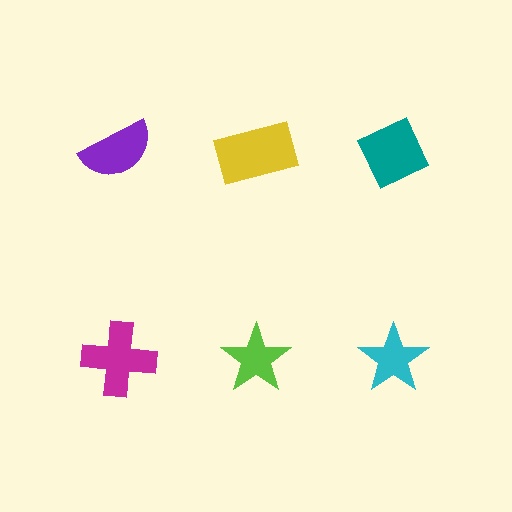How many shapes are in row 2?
3 shapes.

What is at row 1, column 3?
A teal diamond.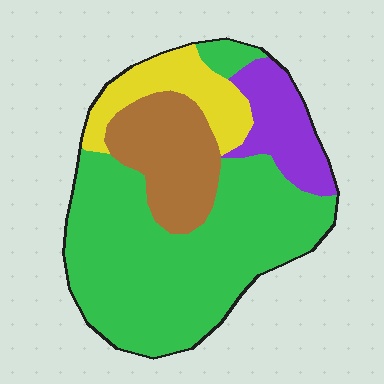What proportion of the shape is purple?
Purple covers 12% of the shape.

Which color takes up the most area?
Green, at roughly 55%.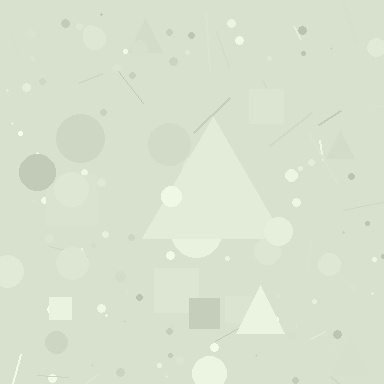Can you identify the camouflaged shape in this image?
The camouflaged shape is a triangle.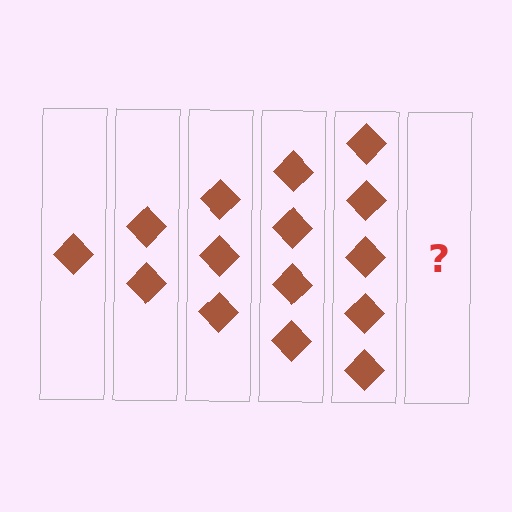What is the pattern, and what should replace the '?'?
The pattern is that each step adds one more diamond. The '?' should be 6 diamonds.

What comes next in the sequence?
The next element should be 6 diamonds.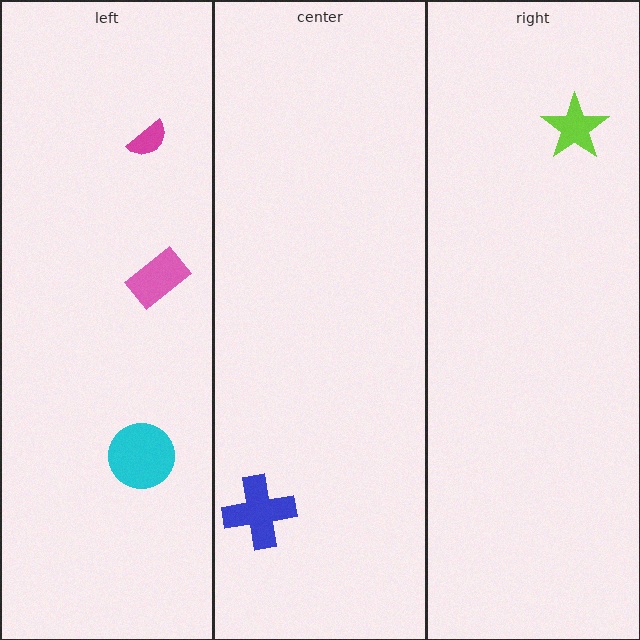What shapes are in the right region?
The lime star.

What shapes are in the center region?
The blue cross.